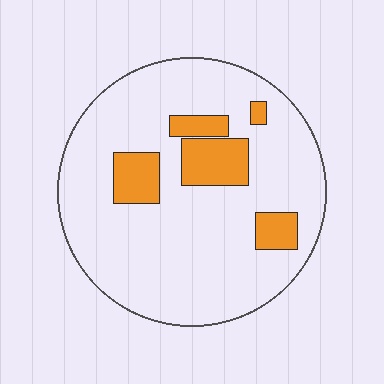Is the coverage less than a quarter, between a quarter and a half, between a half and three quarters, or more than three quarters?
Less than a quarter.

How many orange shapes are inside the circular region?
5.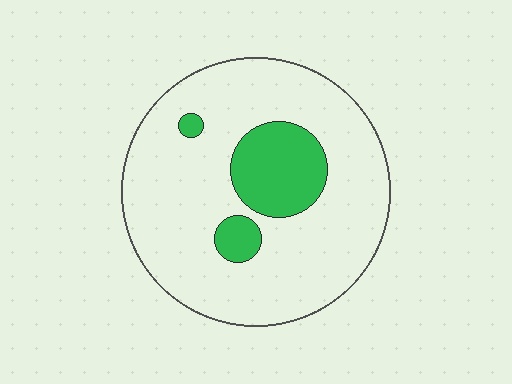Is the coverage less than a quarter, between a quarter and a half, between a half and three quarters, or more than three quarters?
Less than a quarter.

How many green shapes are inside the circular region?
3.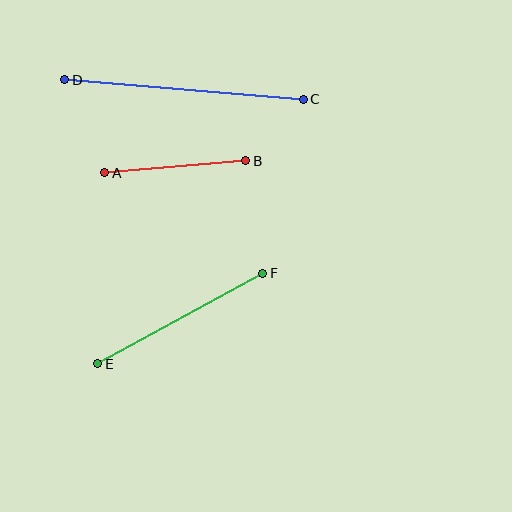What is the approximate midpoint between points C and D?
The midpoint is at approximately (184, 90) pixels.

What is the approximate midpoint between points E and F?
The midpoint is at approximately (180, 319) pixels.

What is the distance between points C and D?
The distance is approximately 240 pixels.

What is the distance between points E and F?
The distance is approximately 188 pixels.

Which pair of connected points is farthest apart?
Points C and D are farthest apart.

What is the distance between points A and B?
The distance is approximately 142 pixels.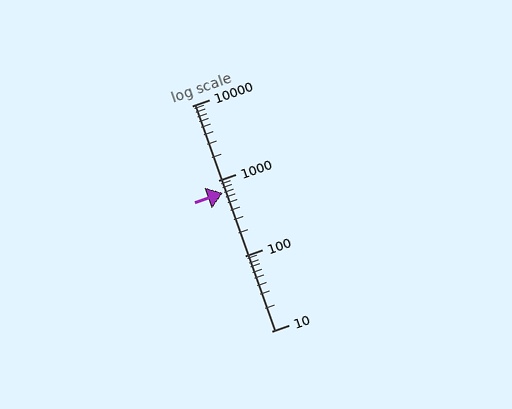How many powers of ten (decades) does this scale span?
The scale spans 3 decades, from 10 to 10000.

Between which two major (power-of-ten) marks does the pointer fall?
The pointer is between 100 and 1000.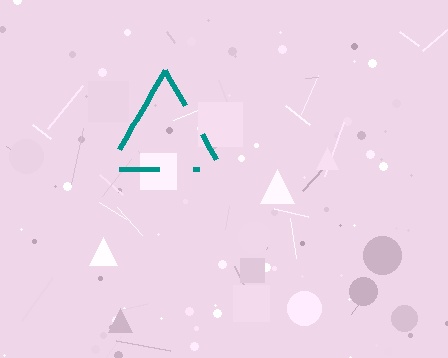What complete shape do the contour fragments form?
The contour fragments form a triangle.